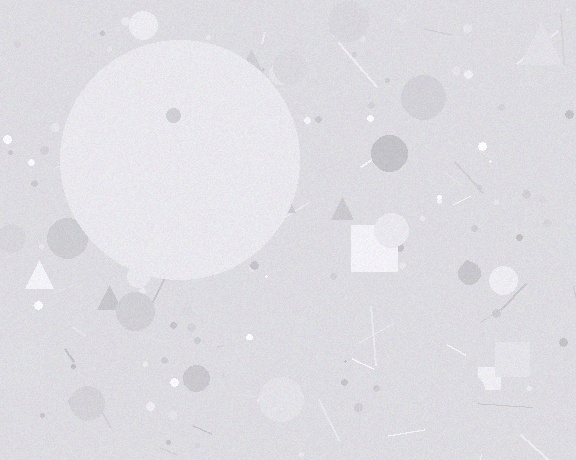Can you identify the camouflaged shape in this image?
The camouflaged shape is a circle.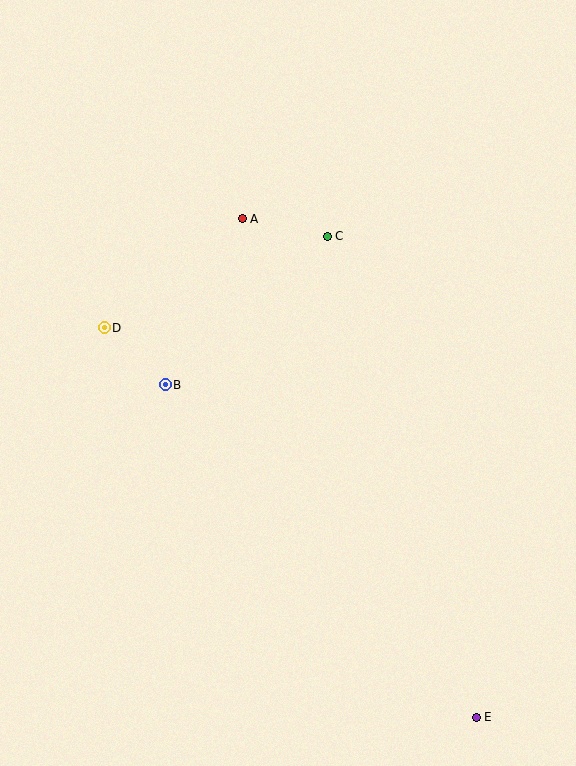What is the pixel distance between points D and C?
The distance between D and C is 241 pixels.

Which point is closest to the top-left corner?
Point A is closest to the top-left corner.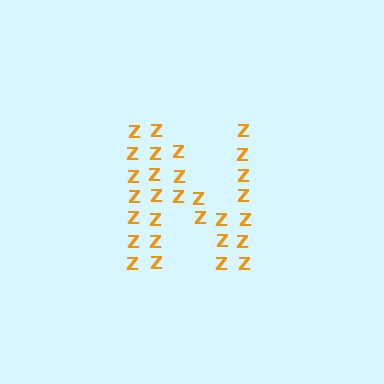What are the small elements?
The small elements are letter Z's.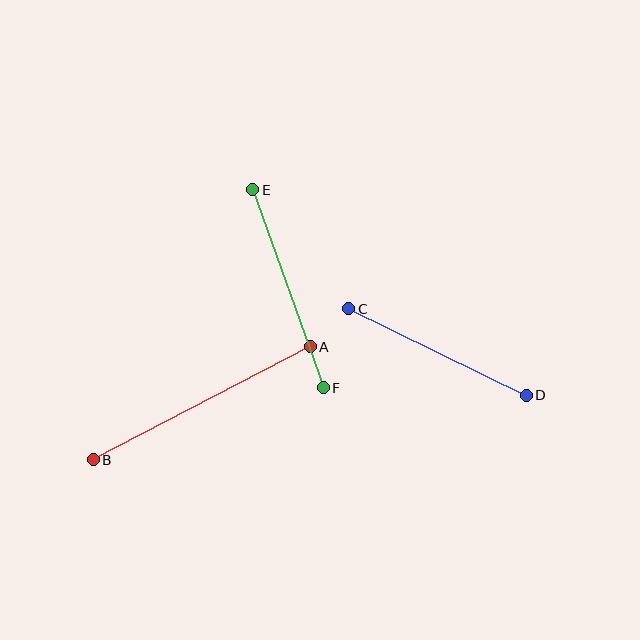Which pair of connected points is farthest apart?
Points A and B are farthest apart.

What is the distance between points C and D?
The distance is approximately 197 pixels.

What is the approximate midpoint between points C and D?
The midpoint is at approximately (438, 352) pixels.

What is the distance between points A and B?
The distance is approximately 245 pixels.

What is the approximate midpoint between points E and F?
The midpoint is at approximately (288, 289) pixels.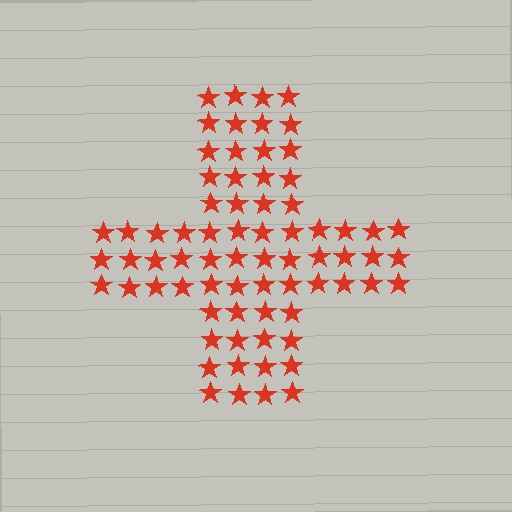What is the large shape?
The large shape is a cross.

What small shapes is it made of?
It is made of small stars.